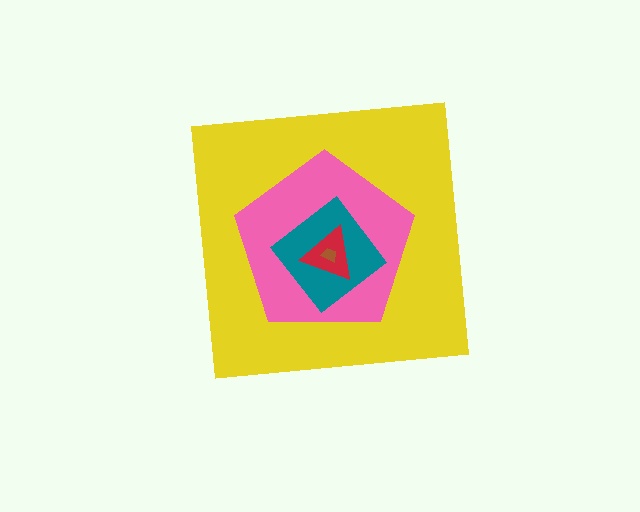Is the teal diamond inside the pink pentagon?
Yes.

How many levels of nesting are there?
5.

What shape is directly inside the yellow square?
The pink pentagon.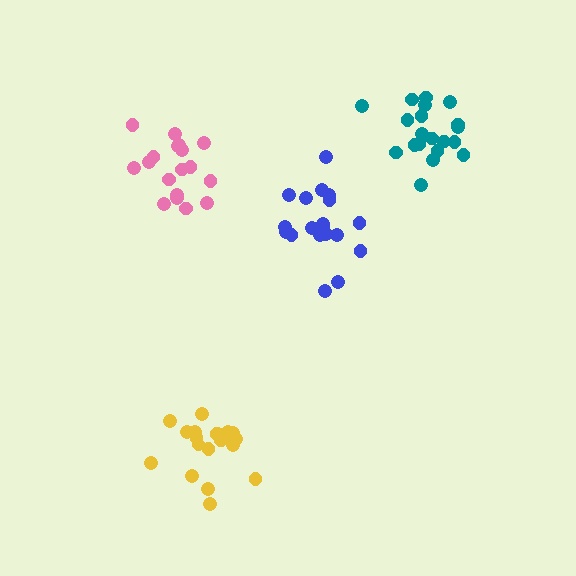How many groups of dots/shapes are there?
There are 4 groups.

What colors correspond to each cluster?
The clusters are colored: teal, yellow, blue, pink.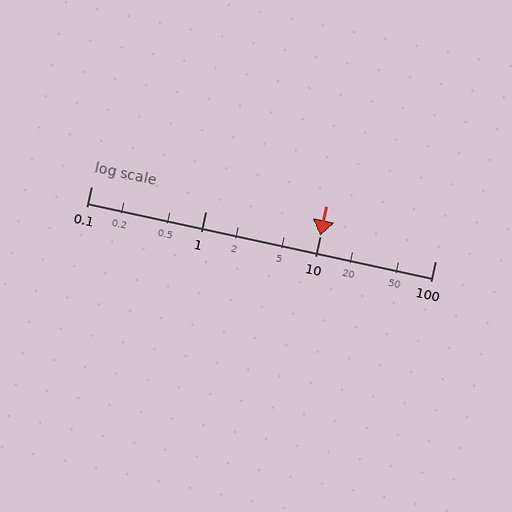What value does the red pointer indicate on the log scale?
The pointer indicates approximately 10.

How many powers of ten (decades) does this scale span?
The scale spans 3 decades, from 0.1 to 100.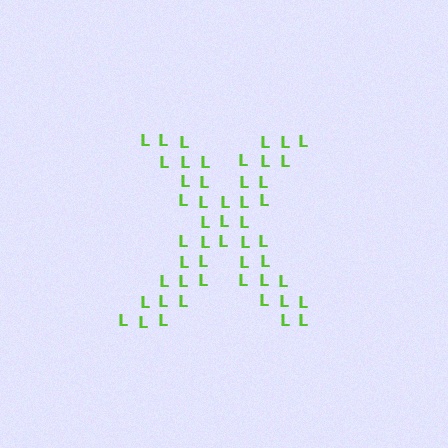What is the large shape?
The large shape is the letter X.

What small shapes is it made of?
It is made of small letter L's.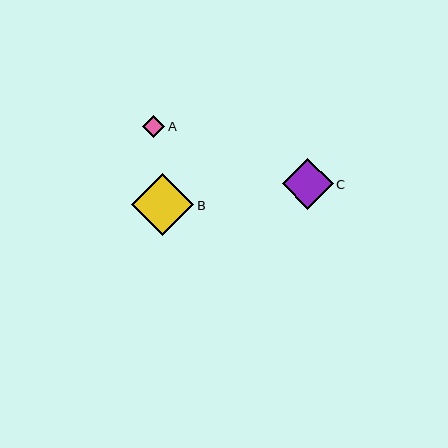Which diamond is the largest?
Diamond B is the largest with a size of approximately 62 pixels.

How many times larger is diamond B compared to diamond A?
Diamond B is approximately 2.7 times the size of diamond A.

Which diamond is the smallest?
Diamond A is the smallest with a size of approximately 23 pixels.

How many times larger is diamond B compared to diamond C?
Diamond B is approximately 1.2 times the size of diamond C.